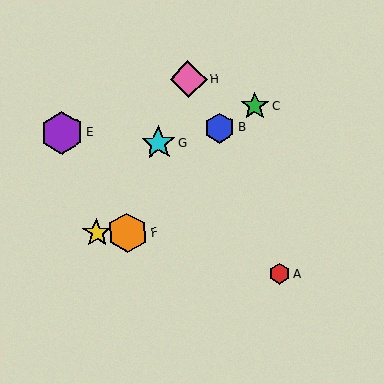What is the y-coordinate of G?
Object G is at y≈143.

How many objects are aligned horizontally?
2 objects (D, F) are aligned horizontally.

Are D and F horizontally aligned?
Yes, both are at y≈233.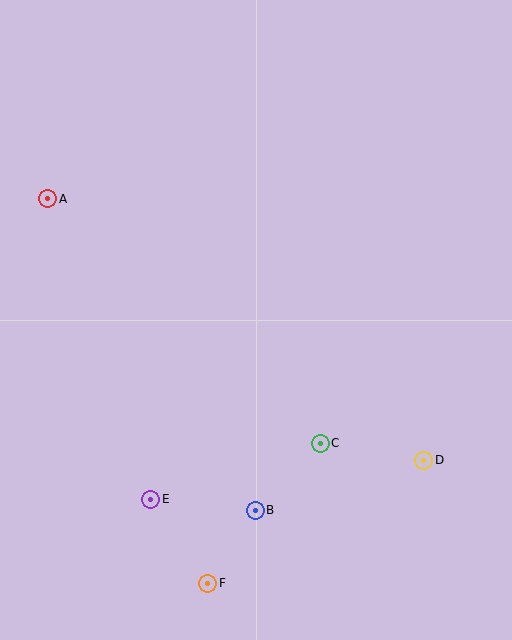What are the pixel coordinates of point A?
Point A is at (48, 199).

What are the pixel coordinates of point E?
Point E is at (151, 499).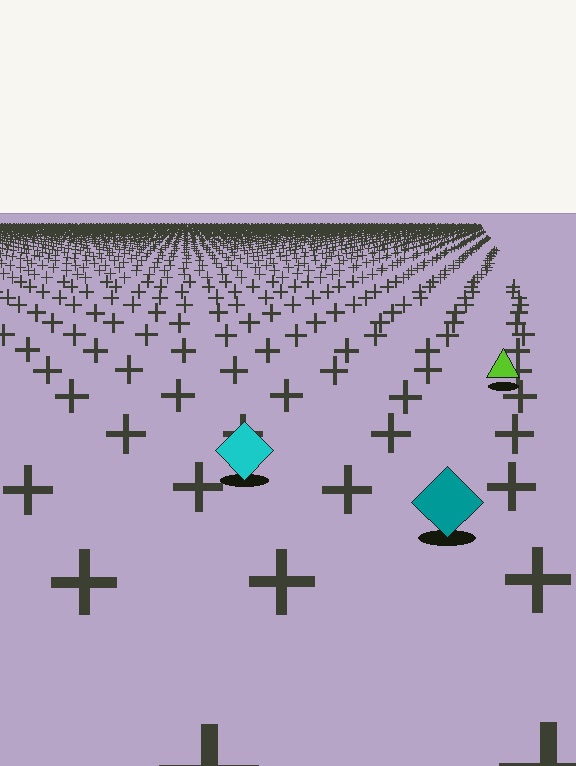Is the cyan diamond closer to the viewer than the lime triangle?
Yes. The cyan diamond is closer — you can tell from the texture gradient: the ground texture is coarser near it.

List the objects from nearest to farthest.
From nearest to farthest: the teal diamond, the cyan diamond, the lime triangle.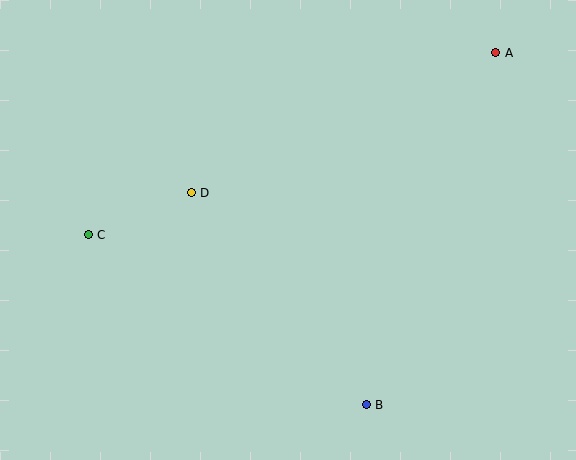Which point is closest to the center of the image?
Point D at (191, 193) is closest to the center.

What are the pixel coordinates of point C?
Point C is at (88, 235).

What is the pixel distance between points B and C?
The distance between B and C is 326 pixels.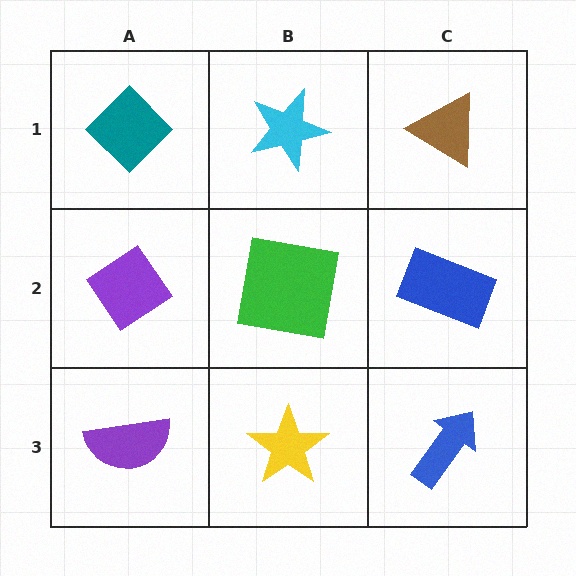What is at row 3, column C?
A blue arrow.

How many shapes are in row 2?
3 shapes.